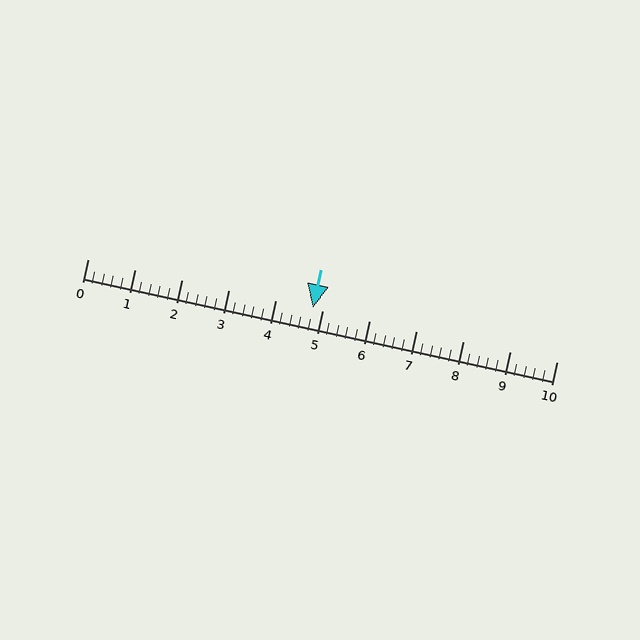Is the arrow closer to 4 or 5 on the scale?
The arrow is closer to 5.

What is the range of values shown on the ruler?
The ruler shows values from 0 to 10.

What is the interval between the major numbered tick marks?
The major tick marks are spaced 1 units apart.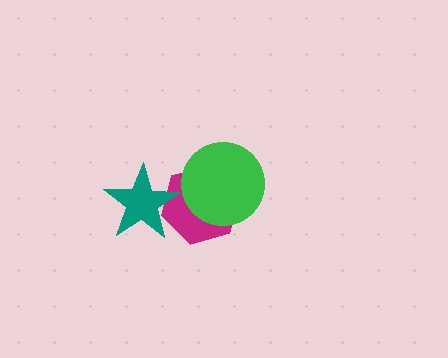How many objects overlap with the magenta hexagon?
2 objects overlap with the magenta hexagon.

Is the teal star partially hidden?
No, no other shape covers it.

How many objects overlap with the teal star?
1 object overlaps with the teal star.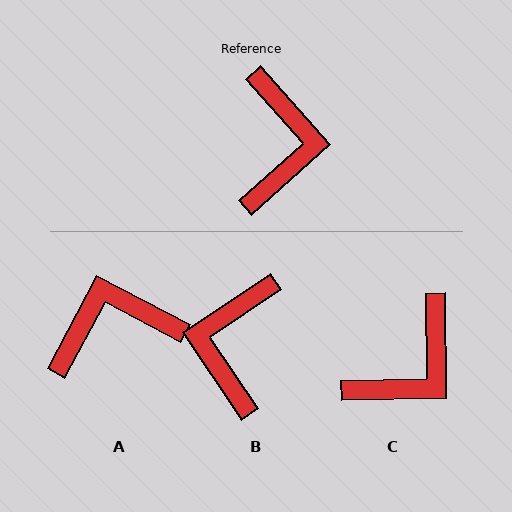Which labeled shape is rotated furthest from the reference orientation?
B, about 172 degrees away.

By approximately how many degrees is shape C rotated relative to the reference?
Approximately 41 degrees clockwise.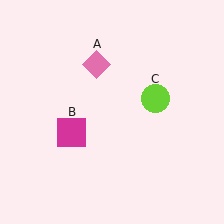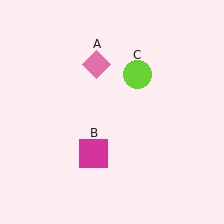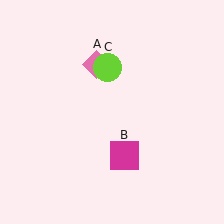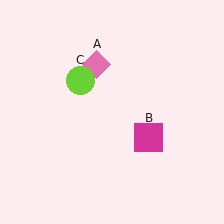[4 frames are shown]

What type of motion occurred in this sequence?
The magenta square (object B), lime circle (object C) rotated counterclockwise around the center of the scene.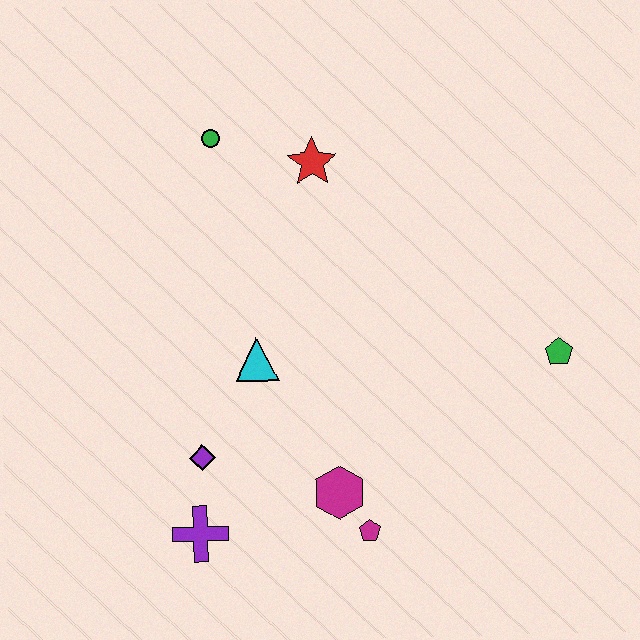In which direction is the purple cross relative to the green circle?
The purple cross is below the green circle.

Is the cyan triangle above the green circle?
No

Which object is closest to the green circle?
The red star is closest to the green circle.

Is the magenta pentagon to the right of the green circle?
Yes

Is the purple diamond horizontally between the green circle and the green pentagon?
No